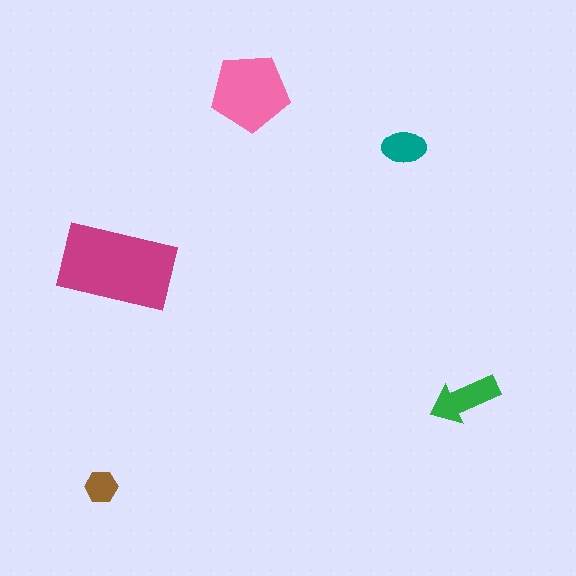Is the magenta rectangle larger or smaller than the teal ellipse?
Larger.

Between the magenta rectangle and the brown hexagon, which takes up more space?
The magenta rectangle.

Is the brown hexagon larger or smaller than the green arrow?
Smaller.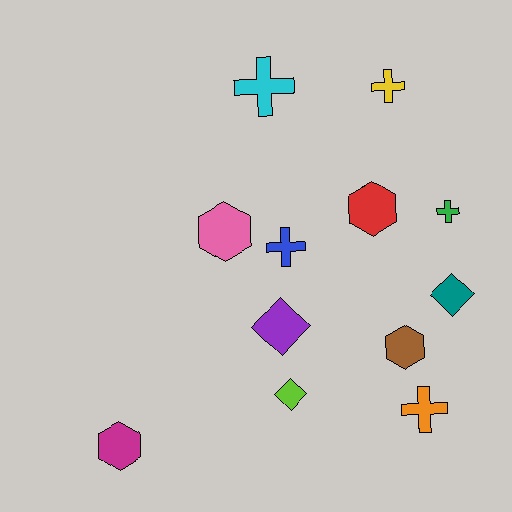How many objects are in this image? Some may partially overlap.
There are 12 objects.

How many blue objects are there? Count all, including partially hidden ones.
There is 1 blue object.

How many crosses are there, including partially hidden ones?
There are 5 crosses.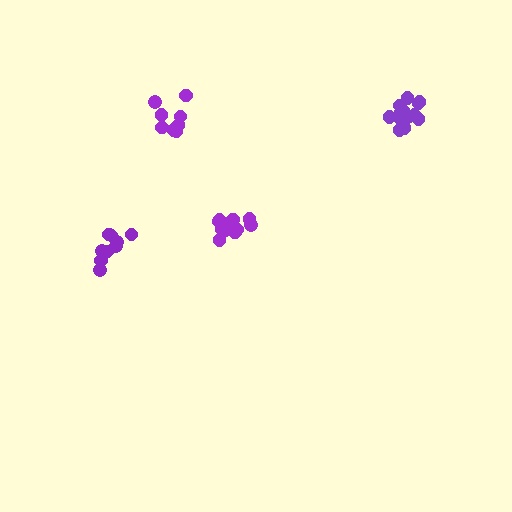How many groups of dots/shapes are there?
There are 4 groups.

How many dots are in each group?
Group 1: 9 dots, Group 2: 15 dots, Group 3: 9 dots, Group 4: 12 dots (45 total).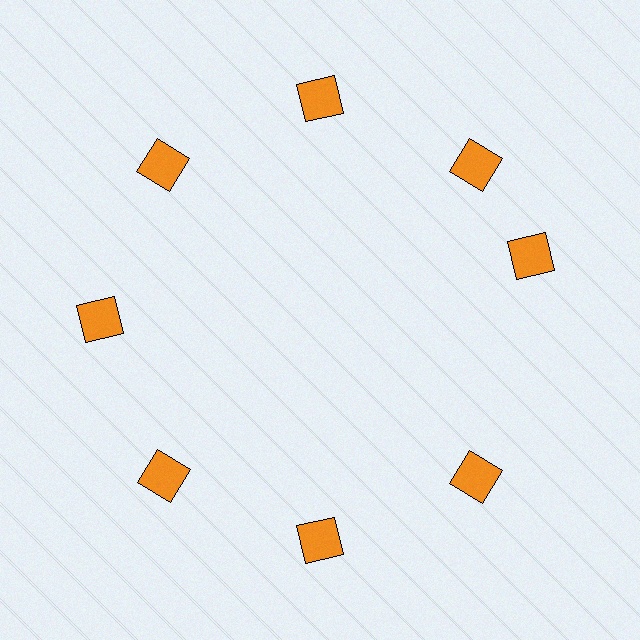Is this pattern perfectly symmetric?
No. The 8 orange squares are arranged in a ring, but one element near the 3 o'clock position is rotated out of alignment along the ring, breaking the 8-fold rotational symmetry.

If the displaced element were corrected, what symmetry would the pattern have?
It would have 8-fold rotational symmetry — the pattern would map onto itself every 45 degrees.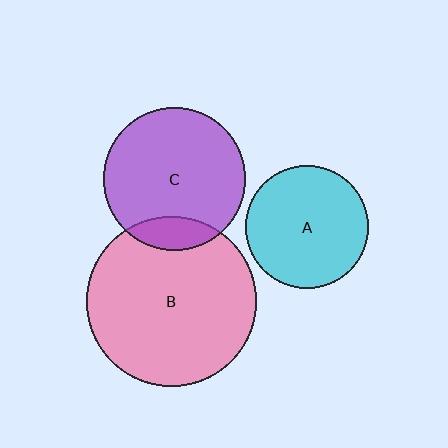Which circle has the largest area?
Circle B (pink).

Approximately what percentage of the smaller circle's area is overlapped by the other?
Approximately 15%.